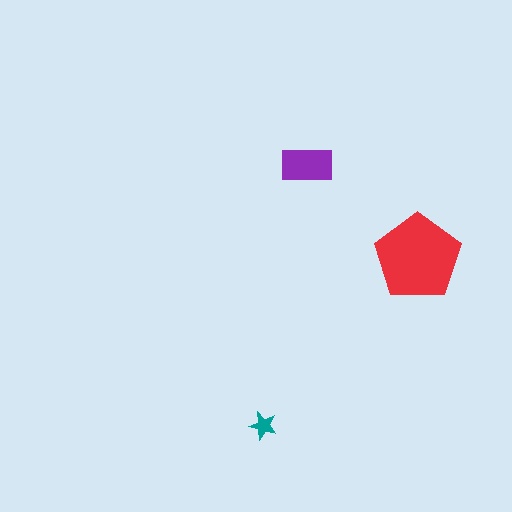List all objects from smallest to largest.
The teal star, the purple rectangle, the red pentagon.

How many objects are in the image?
There are 3 objects in the image.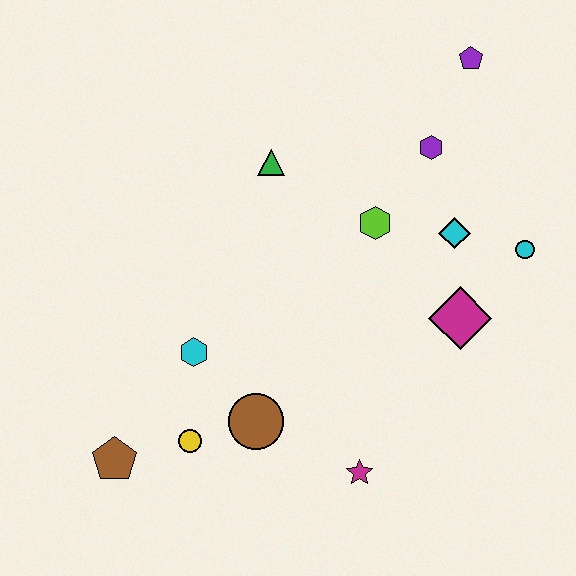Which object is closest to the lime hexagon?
The cyan diamond is closest to the lime hexagon.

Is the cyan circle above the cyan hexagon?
Yes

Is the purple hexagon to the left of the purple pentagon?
Yes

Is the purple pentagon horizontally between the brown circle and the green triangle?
No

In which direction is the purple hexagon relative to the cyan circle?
The purple hexagon is above the cyan circle.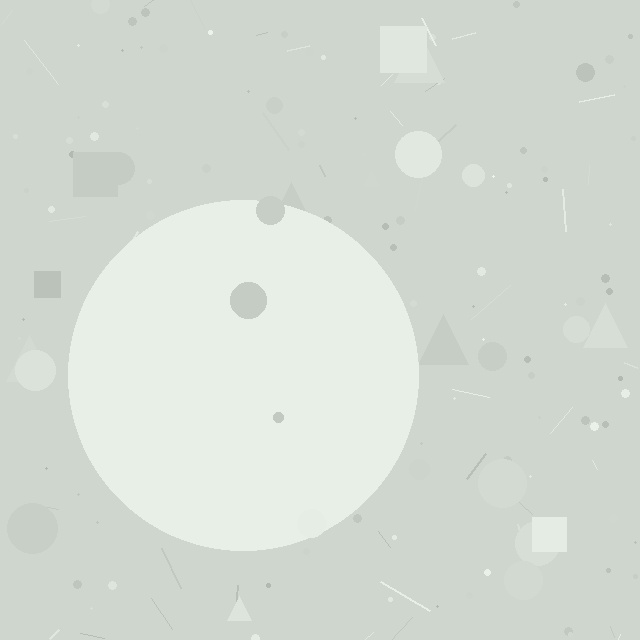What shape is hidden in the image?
A circle is hidden in the image.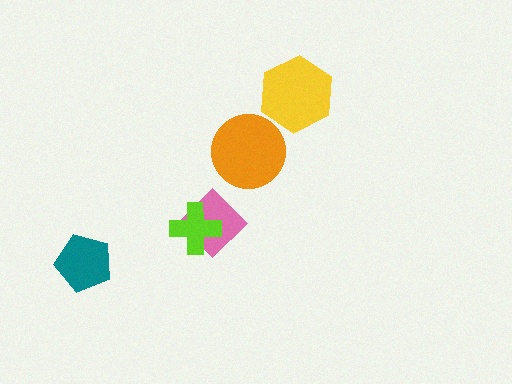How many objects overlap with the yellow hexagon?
0 objects overlap with the yellow hexagon.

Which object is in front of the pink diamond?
The lime cross is in front of the pink diamond.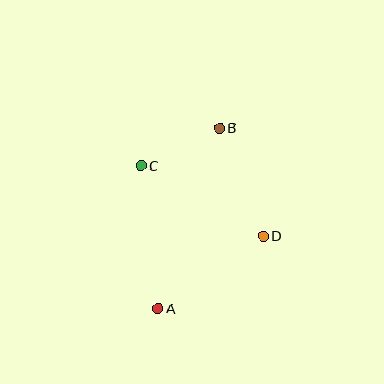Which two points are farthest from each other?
Points A and B are farthest from each other.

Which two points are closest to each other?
Points B and C are closest to each other.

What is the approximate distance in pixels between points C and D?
The distance between C and D is approximately 141 pixels.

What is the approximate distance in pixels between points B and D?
The distance between B and D is approximately 117 pixels.